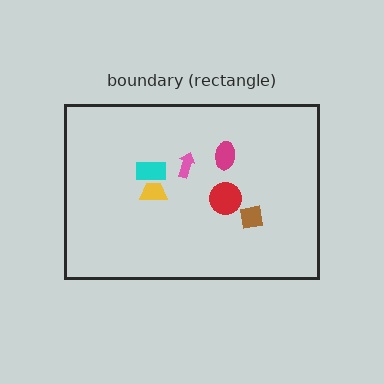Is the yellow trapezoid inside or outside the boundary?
Inside.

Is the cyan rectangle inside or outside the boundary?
Inside.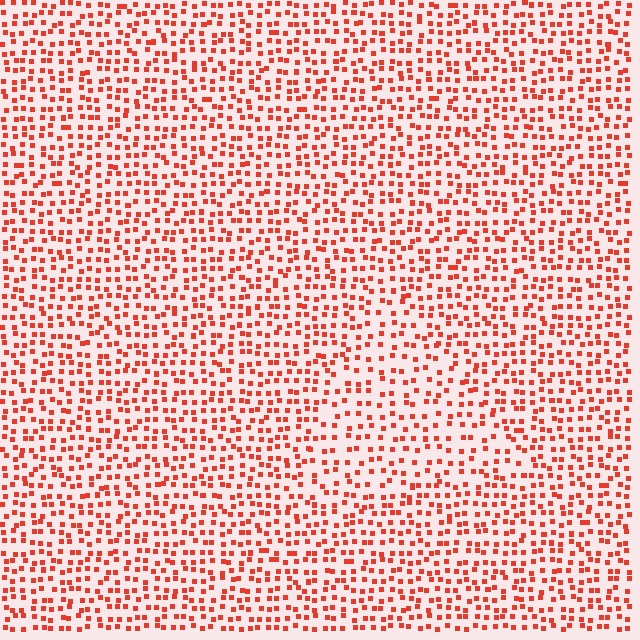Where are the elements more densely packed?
The elements are more densely packed outside the triangle boundary.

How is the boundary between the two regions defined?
The boundary is defined by a change in element density (approximately 1.5x ratio). All elements are the same color, size, and shape.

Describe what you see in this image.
The image contains small red elements arranged at two different densities. A triangle-shaped region is visible where the elements are less densely packed than the surrounding area.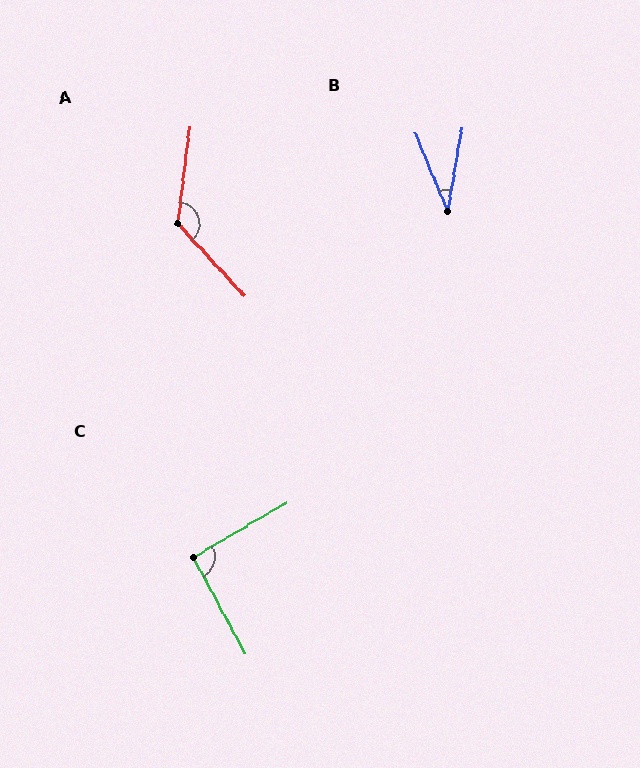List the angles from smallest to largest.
B (32°), C (92°), A (130°).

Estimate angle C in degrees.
Approximately 92 degrees.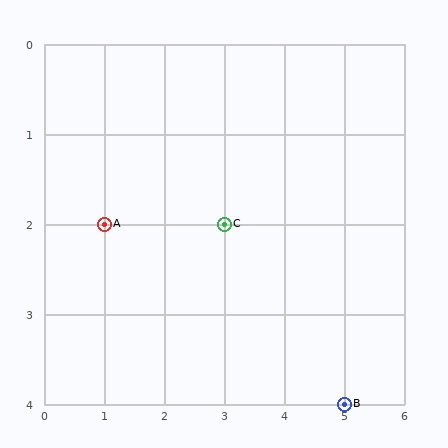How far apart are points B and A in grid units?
Points B and A are 4 columns and 2 rows apart (about 4.5 grid units diagonally).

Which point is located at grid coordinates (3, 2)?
Point C is at (3, 2).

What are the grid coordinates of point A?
Point A is at grid coordinates (1, 2).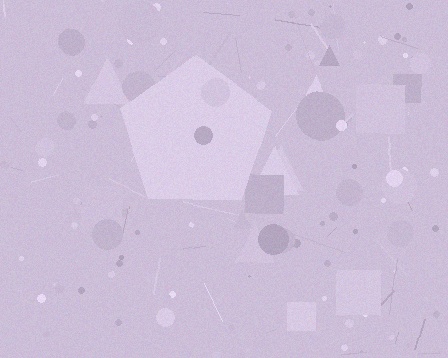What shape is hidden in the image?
A pentagon is hidden in the image.